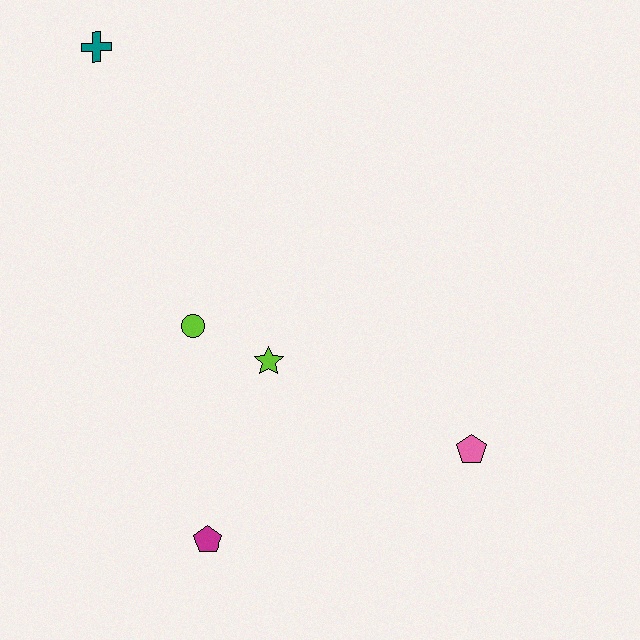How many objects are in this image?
There are 5 objects.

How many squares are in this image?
There are no squares.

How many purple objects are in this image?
There are no purple objects.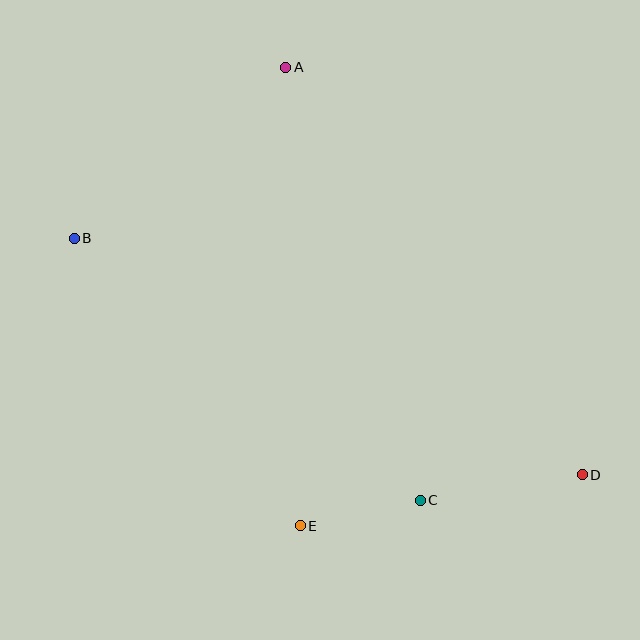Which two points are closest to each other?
Points C and E are closest to each other.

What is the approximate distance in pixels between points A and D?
The distance between A and D is approximately 504 pixels.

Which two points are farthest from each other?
Points B and D are farthest from each other.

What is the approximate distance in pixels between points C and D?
The distance between C and D is approximately 164 pixels.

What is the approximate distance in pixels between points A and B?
The distance between A and B is approximately 272 pixels.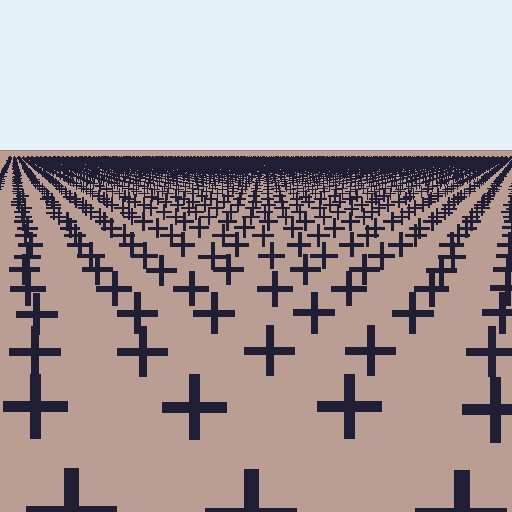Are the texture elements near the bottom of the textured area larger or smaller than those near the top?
Larger. Near the bottom, elements are closer to the viewer and appear at a bigger on-screen size.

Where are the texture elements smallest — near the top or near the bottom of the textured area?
Near the top.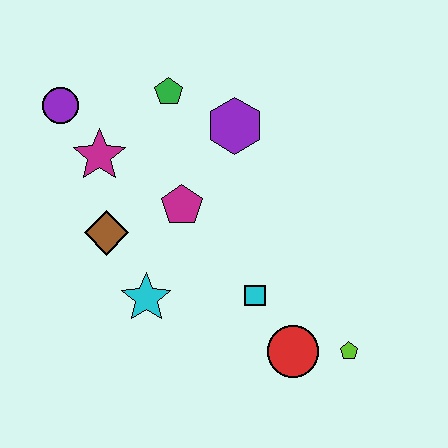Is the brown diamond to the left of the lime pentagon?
Yes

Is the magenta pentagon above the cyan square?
Yes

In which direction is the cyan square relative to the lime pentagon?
The cyan square is to the left of the lime pentagon.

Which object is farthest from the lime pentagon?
The purple circle is farthest from the lime pentagon.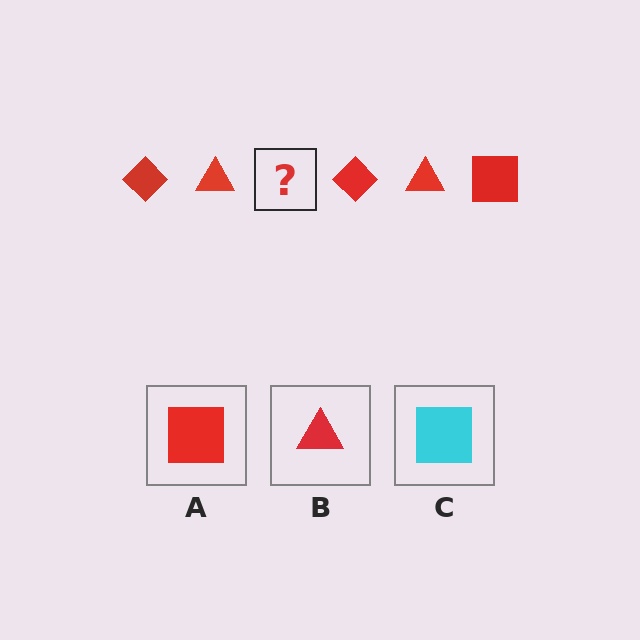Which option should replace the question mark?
Option A.